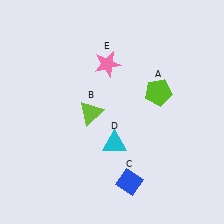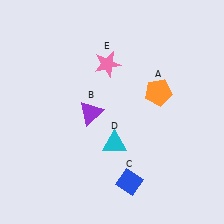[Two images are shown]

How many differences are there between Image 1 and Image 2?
There are 2 differences between the two images.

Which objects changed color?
A changed from lime to orange. B changed from lime to purple.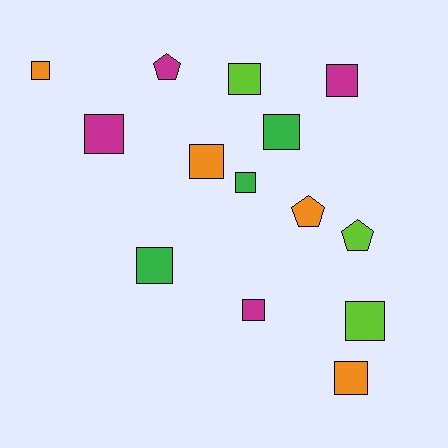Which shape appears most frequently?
Square, with 11 objects.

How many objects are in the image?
There are 14 objects.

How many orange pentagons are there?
There is 1 orange pentagon.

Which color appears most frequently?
Orange, with 4 objects.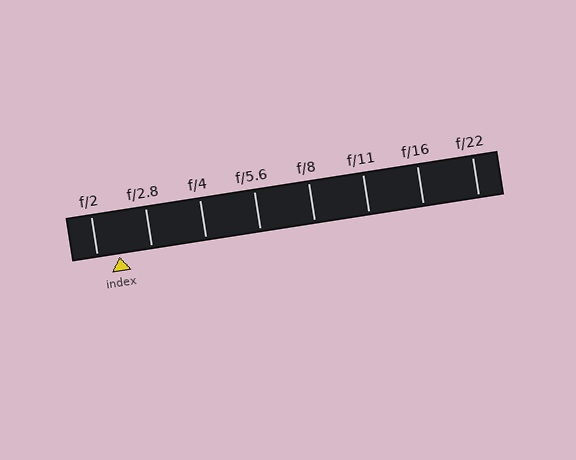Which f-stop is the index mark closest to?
The index mark is closest to f/2.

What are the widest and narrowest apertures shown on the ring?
The widest aperture shown is f/2 and the narrowest is f/22.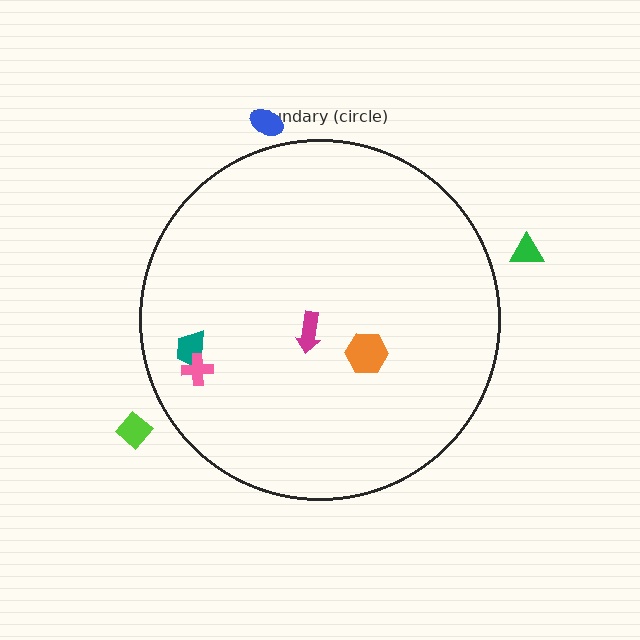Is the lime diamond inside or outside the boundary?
Outside.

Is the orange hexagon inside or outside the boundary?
Inside.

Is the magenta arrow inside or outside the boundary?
Inside.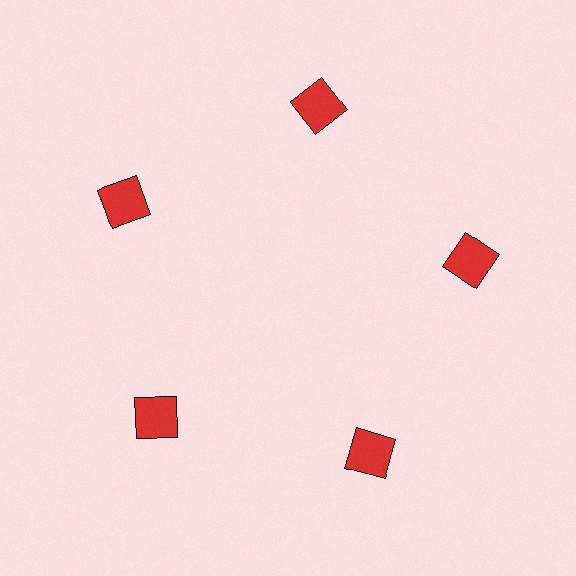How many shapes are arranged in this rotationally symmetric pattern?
There are 5 shapes, arranged in 5 groups of 1.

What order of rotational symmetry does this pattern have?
This pattern has 5-fold rotational symmetry.